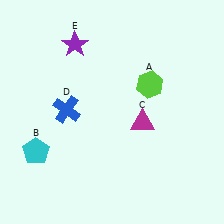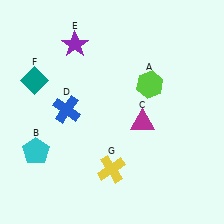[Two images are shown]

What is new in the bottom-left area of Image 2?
A yellow cross (G) was added in the bottom-left area of Image 2.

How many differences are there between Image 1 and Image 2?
There are 2 differences between the two images.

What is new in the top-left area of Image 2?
A teal diamond (F) was added in the top-left area of Image 2.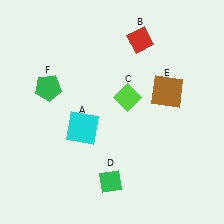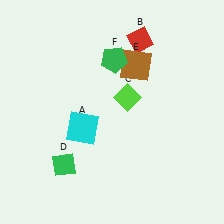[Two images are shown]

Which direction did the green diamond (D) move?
The green diamond (D) moved left.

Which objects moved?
The objects that moved are: the green diamond (D), the brown square (E), the green pentagon (F).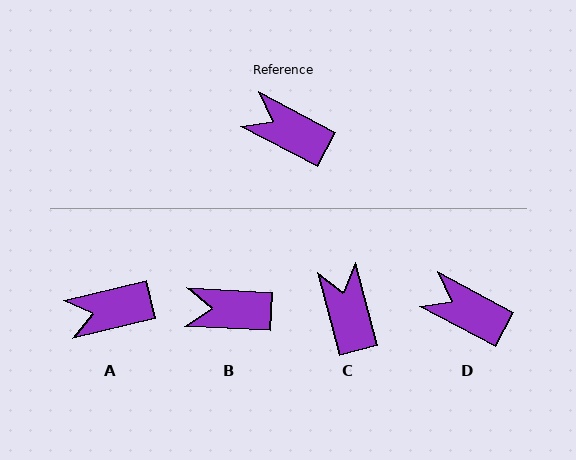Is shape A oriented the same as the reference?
No, it is off by about 41 degrees.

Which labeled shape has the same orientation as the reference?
D.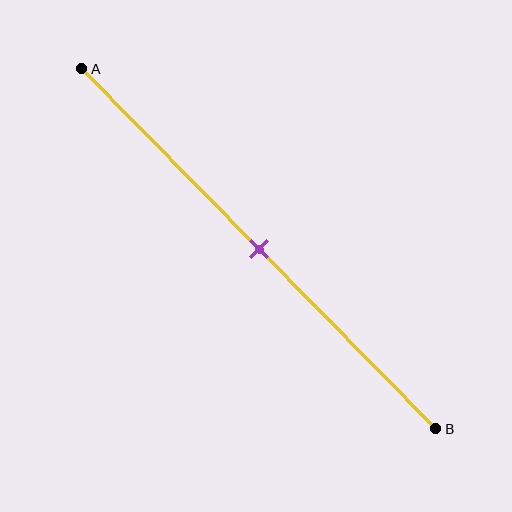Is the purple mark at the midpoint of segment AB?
Yes, the mark is approximately at the midpoint.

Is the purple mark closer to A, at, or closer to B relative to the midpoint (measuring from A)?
The purple mark is approximately at the midpoint of segment AB.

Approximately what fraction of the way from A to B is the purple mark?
The purple mark is approximately 50% of the way from A to B.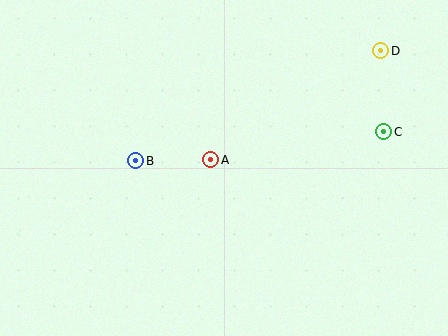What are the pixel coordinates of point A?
Point A is at (211, 160).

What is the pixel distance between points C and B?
The distance between C and B is 250 pixels.